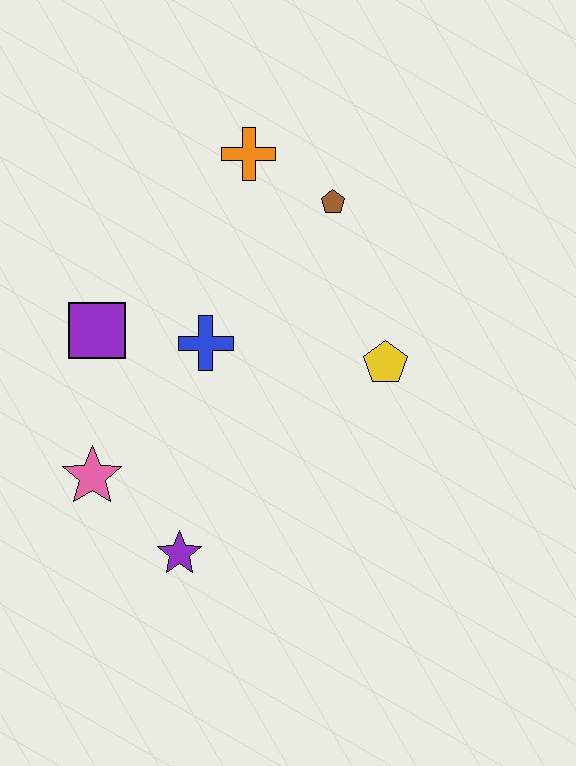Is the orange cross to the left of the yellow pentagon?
Yes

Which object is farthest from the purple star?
The orange cross is farthest from the purple star.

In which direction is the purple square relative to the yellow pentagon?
The purple square is to the left of the yellow pentagon.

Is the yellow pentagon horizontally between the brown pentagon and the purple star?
No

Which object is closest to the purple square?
The blue cross is closest to the purple square.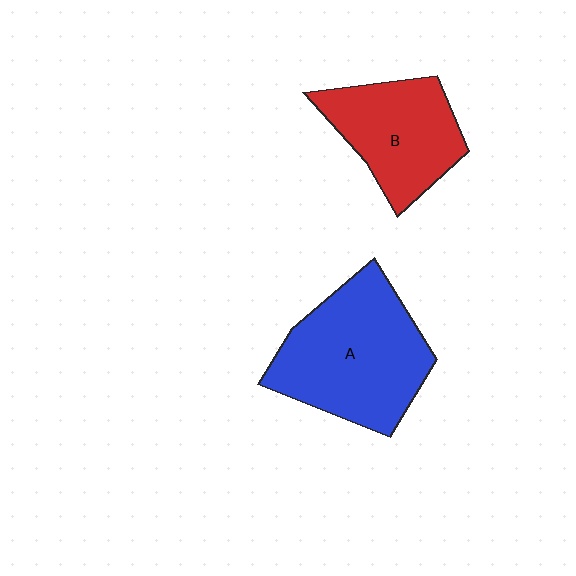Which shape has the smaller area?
Shape B (red).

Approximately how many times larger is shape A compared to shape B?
Approximately 1.4 times.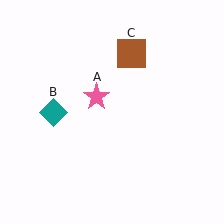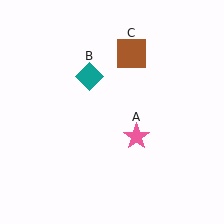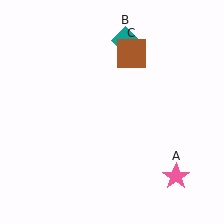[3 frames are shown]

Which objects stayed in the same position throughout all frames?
Brown square (object C) remained stationary.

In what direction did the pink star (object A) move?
The pink star (object A) moved down and to the right.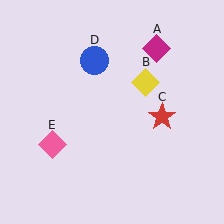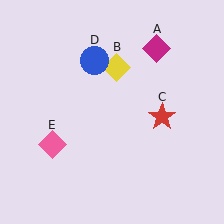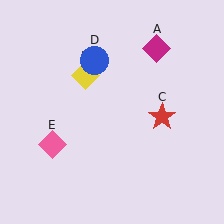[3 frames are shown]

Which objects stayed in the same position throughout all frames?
Magenta diamond (object A) and red star (object C) and blue circle (object D) and pink diamond (object E) remained stationary.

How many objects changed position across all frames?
1 object changed position: yellow diamond (object B).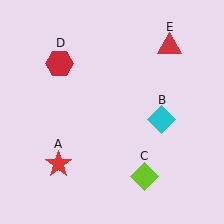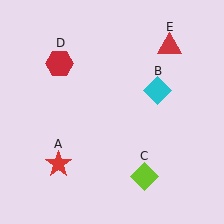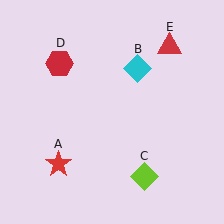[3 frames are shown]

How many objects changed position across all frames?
1 object changed position: cyan diamond (object B).